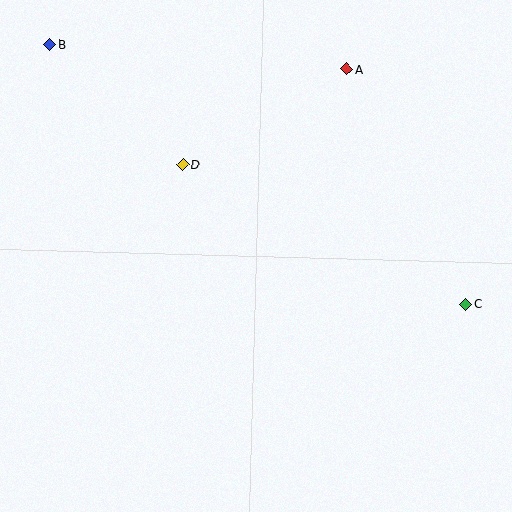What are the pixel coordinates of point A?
Point A is at (347, 69).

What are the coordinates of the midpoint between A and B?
The midpoint between A and B is at (198, 57).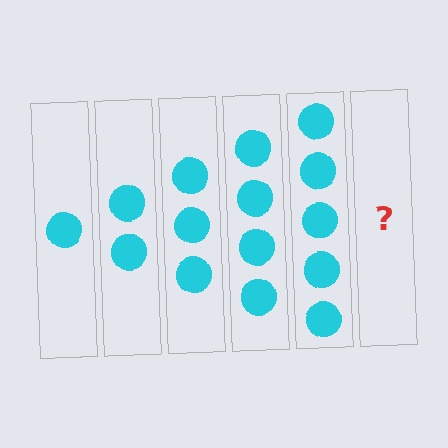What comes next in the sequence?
The next element should be 6 circles.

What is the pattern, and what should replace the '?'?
The pattern is that each step adds one more circle. The '?' should be 6 circles.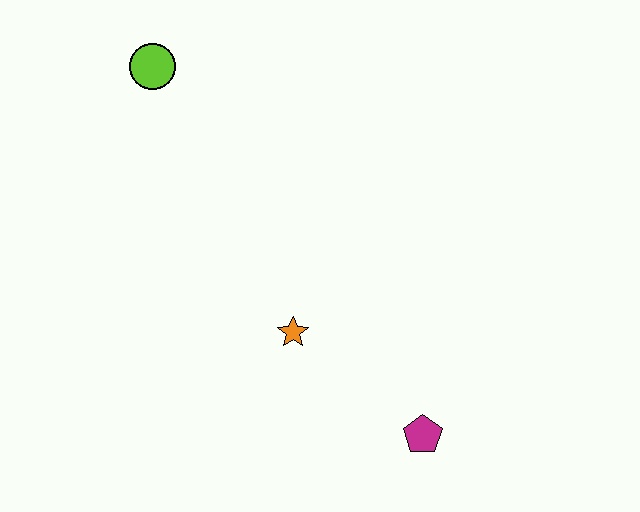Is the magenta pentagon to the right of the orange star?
Yes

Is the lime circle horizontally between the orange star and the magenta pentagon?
No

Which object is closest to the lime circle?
The orange star is closest to the lime circle.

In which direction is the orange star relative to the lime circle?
The orange star is below the lime circle.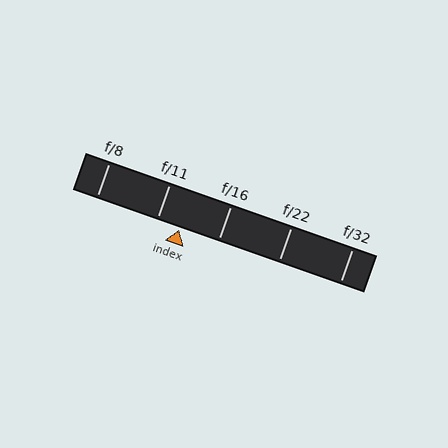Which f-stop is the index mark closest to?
The index mark is closest to f/11.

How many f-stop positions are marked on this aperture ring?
There are 5 f-stop positions marked.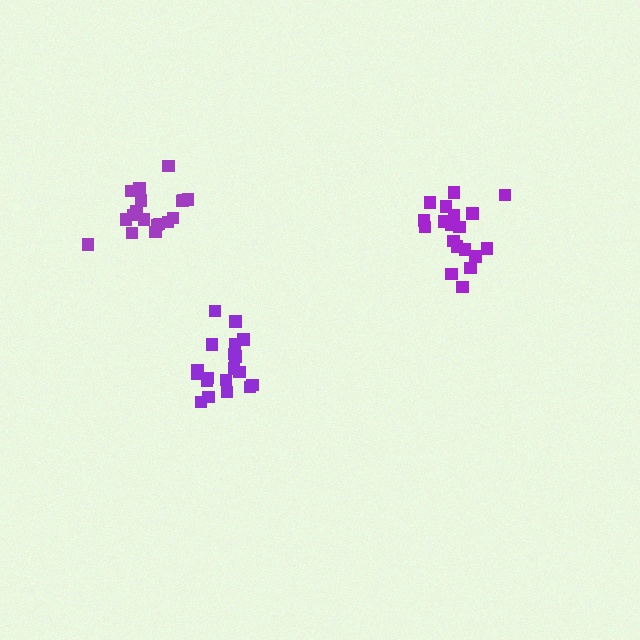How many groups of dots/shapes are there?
There are 3 groups.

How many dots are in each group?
Group 1: 19 dots, Group 2: 20 dots, Group 3: 19 dots (58 total).